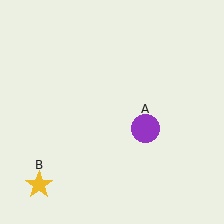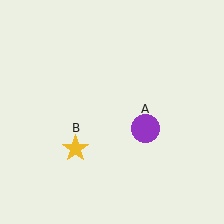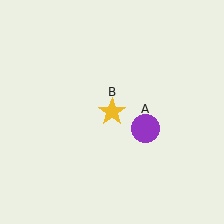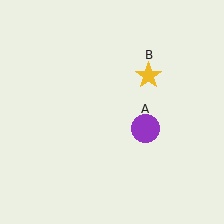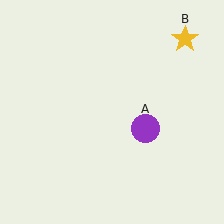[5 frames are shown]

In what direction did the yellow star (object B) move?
The yellow star (object B) moved up and to the right.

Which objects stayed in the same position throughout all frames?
Purple circle (object A) remained stationary.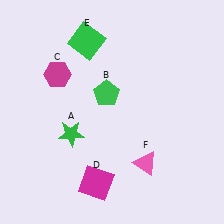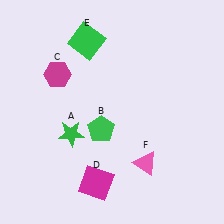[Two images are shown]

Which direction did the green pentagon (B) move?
The green pentagon (B) moved down.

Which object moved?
The green pentagon (B) moved down.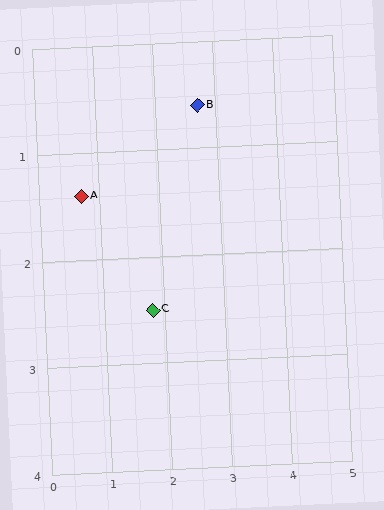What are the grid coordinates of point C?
Point C is at approximately (1.8, 2.5).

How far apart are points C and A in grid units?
Points C and A are about 1.6 grid units apart.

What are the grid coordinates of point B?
Point B is at approximately (2.7, 0.6).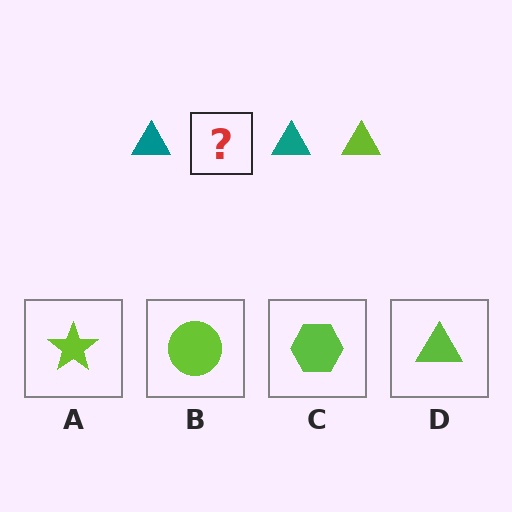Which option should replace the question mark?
Option D.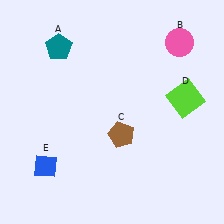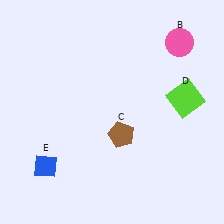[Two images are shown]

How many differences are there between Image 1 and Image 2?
There is 1 difference between the two images.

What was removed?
The teal pentagon (A) was removed in Image 2.